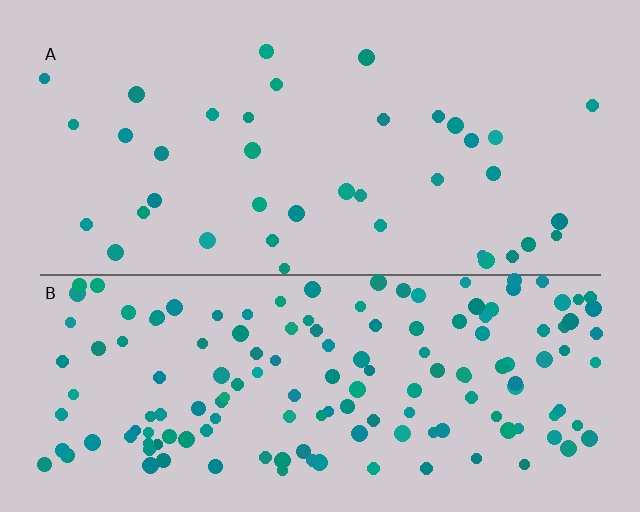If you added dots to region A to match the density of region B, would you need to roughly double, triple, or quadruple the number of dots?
Approximately quadruple.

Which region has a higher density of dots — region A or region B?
B (the bottom).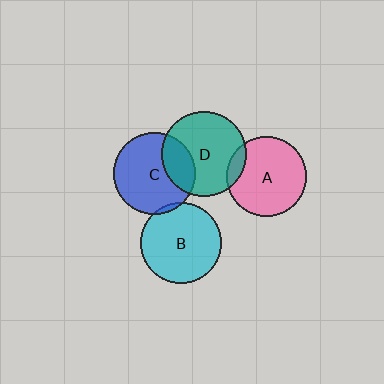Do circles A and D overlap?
Yes.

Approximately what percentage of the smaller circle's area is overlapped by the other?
Approximately 10%.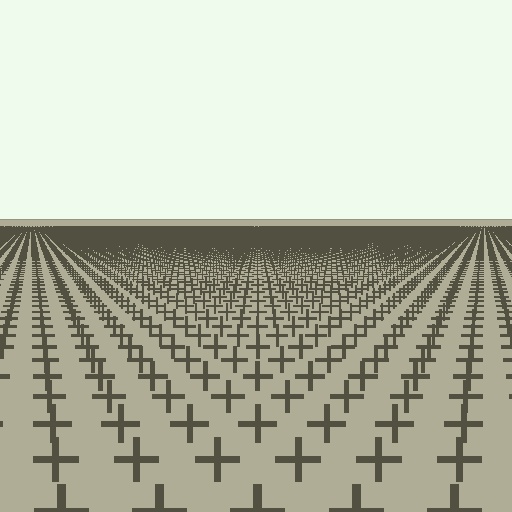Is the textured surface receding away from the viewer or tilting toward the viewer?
The surface is receding away from the viewer. Texture elements get smaller and denser toward the top.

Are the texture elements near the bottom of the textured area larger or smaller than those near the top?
Larger. Near the bottom, elements are closer to the viewer and appear at a bigger on-screen size.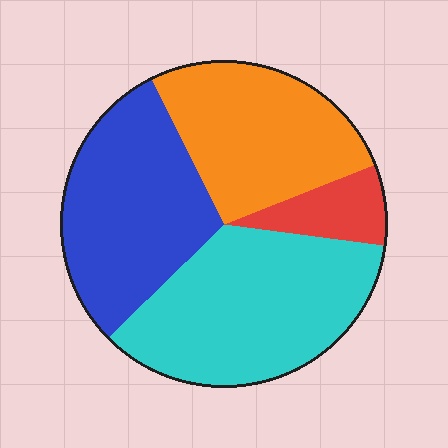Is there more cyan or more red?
Cyan.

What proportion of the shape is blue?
Blue takes up between a quarter and a half of the shape.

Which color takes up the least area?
Red, at roughly 10%.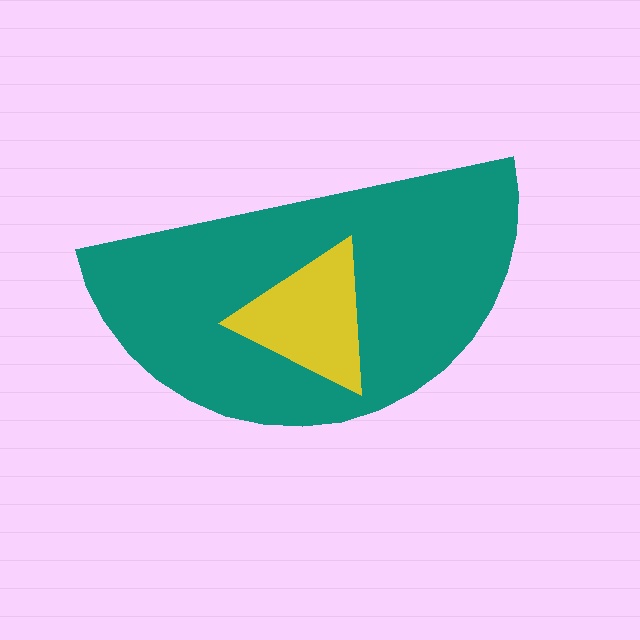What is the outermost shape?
The teal semicircle.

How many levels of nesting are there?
2.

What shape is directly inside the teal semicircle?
The yellow triangle.